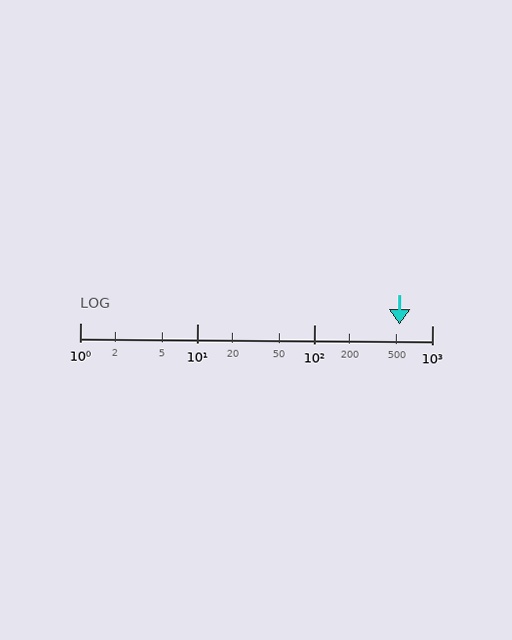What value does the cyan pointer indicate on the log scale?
The pointer indicates approximately 530.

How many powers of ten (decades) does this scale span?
The scale spans 3 decades, from 1 to 1000.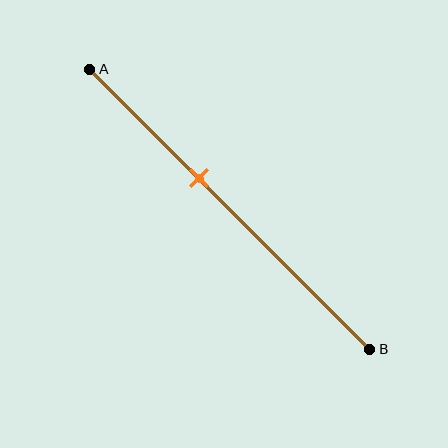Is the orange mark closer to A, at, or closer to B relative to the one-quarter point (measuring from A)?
The orange mark is closer to point B than the one-quarter point of segment AB.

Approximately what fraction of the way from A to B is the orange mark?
The orange mark is approximately 40% of the way from A to B.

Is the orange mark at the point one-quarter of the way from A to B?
No, the mark is at about 40% from A, not at the 25% one-quarter point.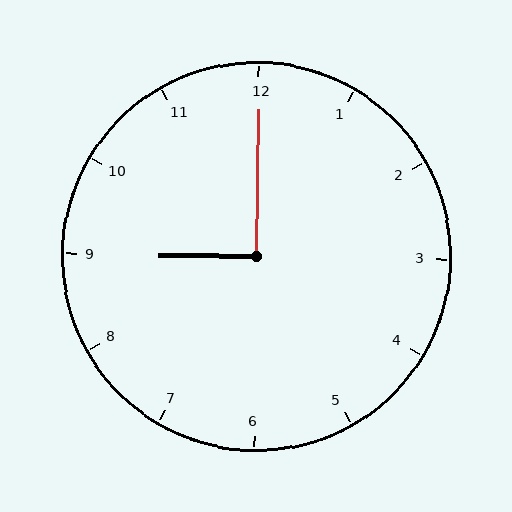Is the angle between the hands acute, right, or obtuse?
It is right.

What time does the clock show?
9:00.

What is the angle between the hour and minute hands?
Approximately 90 degrees.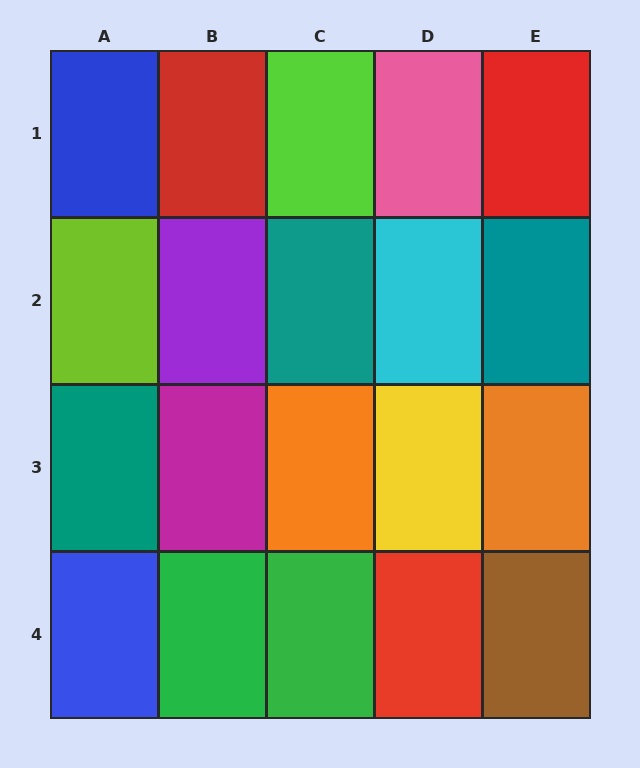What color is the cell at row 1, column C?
Lime.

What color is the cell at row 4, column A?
Blue.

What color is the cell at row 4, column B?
Green.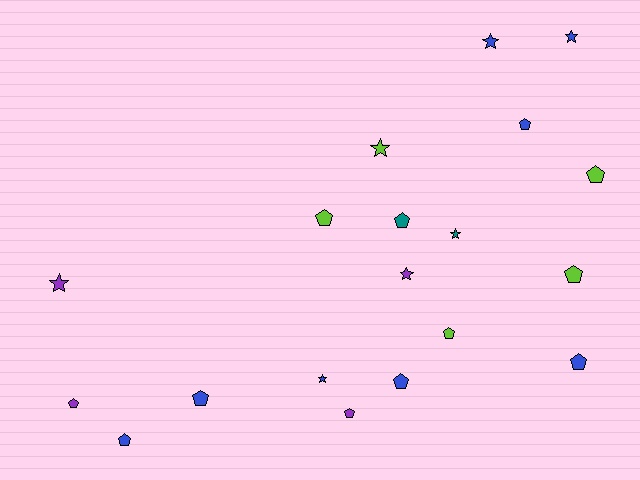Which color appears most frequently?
Blue, with 8 objects.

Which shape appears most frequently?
Pentagon, with 12 objects.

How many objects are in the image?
There are 19 objects.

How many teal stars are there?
There is 1 teal star.